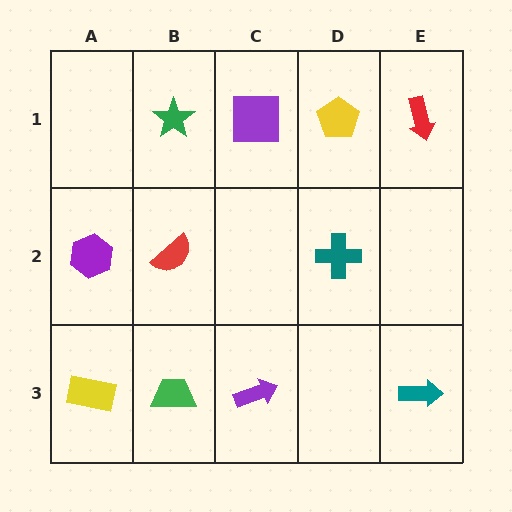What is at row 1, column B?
A green star.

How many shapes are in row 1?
4 shapes.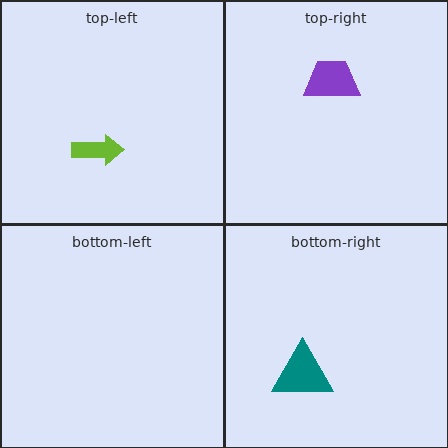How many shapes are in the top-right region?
1.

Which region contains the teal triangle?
The bottom-right region.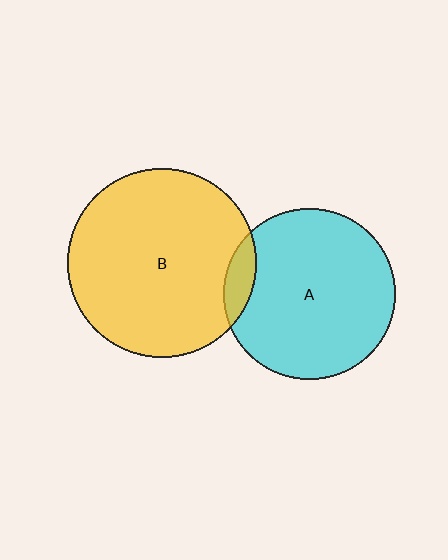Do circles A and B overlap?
Yes.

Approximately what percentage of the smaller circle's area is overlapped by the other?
Approximately 10%.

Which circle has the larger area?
Circle B (yellow).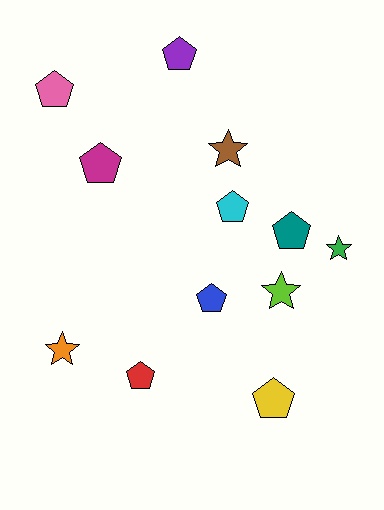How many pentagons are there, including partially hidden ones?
There are 8 pentagons.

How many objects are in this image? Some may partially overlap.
There are 12 objects.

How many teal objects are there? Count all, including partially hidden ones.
There is 1 teal object.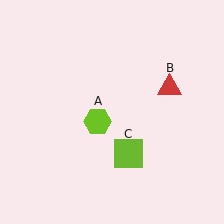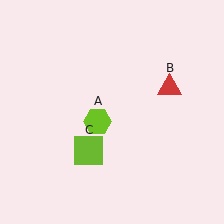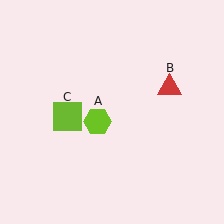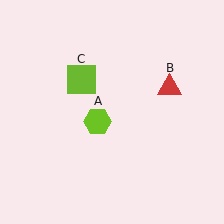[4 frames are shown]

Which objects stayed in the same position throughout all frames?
Lime hexagon (object A) and red triangle (object B) remained stationary.